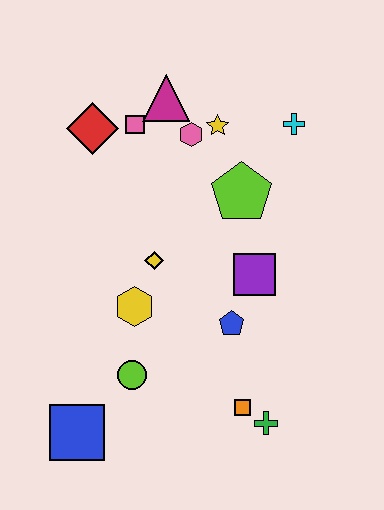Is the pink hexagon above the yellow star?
No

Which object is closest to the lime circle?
The yellow hexagon is closest to the lime circle.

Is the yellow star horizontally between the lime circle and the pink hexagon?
No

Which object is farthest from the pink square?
The green cross is farthest from the pink square.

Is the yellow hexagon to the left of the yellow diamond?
Yes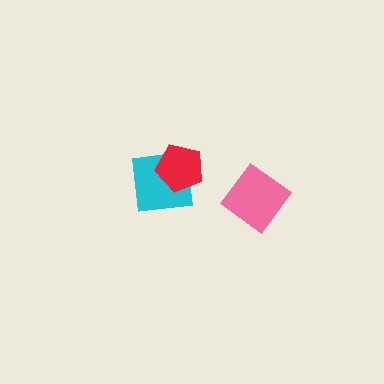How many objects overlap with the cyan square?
1 object overlaps with the cyan square.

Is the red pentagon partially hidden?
No, no other shape covers it.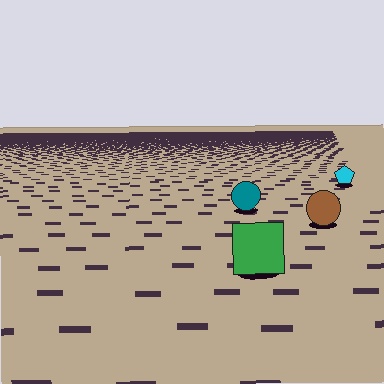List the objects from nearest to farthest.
From nearest to farthest: the green square, the brown circle, the teal circle, the cyan pentagon.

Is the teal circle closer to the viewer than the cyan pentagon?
Yes. The teal circle is closer — you can tell from the texture gradient: the ground texture is coarser near it.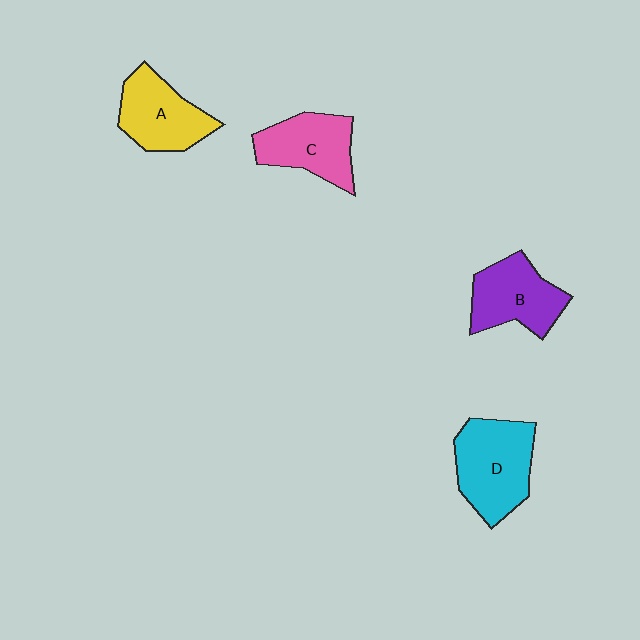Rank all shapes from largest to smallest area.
From largest to smallest: D (cyan), B (purple), A (yellow), C (pink).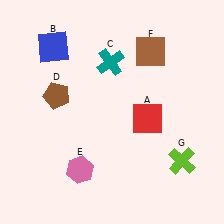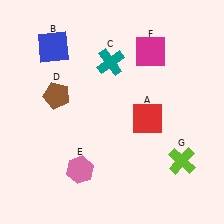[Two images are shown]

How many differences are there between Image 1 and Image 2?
There is 1 difference between the two images.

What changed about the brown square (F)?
In Image 1, F is brown. In Image 2, it changed to magenta.